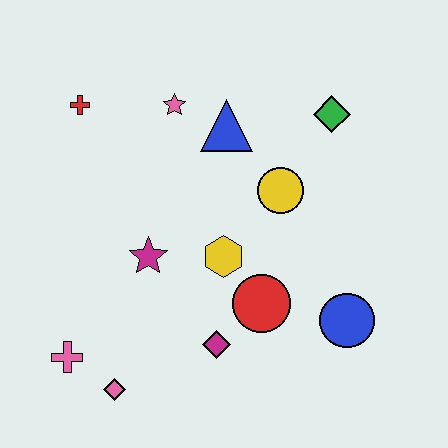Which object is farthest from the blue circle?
The red cross is farthest from the blue circle.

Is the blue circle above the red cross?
No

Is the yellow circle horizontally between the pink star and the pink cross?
No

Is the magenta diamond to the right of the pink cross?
Yes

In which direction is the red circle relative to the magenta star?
The red circle is to the right of the magenta star.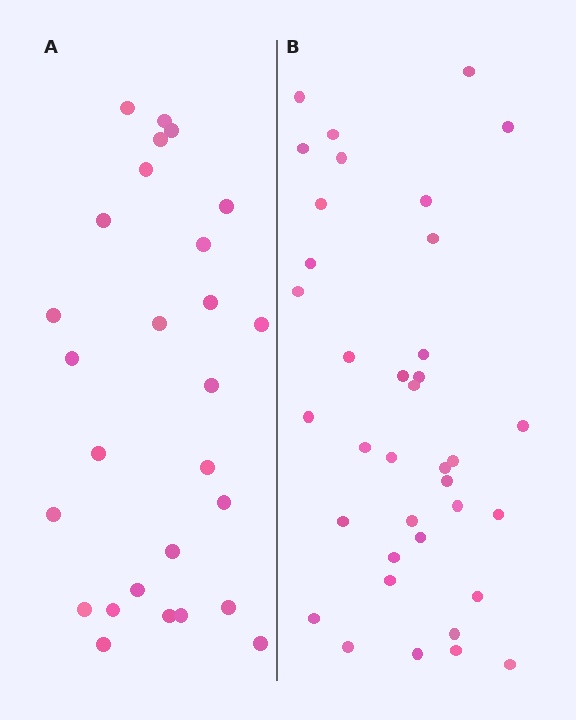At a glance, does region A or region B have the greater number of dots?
Region B (the right region) has more dots.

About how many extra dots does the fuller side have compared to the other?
Region B has roughly 10 or so more dots than region A.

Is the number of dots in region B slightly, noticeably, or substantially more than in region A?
Region B has noticeably more, but not dramatically so. The ratio is roughly 1.4 to 1.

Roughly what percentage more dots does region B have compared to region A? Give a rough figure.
About 35% more.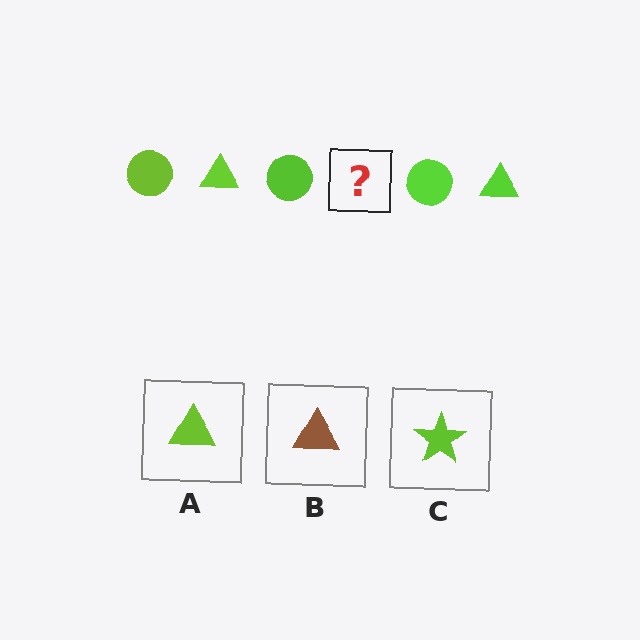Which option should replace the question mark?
Option A.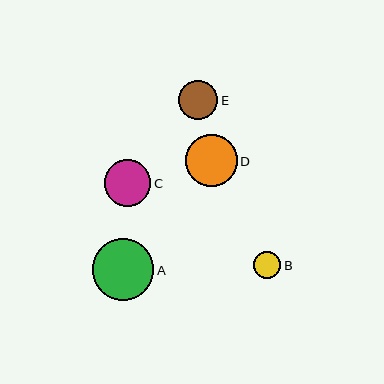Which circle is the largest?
Circle A is the largest with a size of approximately 61 pixels.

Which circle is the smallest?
Circle B is the smallest with a size of approximately 27 pixels.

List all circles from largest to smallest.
From largest to smallest: A, D, C, E, B.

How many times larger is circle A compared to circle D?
Circle A is approximately 1.2 times the size of circle D.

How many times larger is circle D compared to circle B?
Circle D is approximately 1.9 times the size of circle B.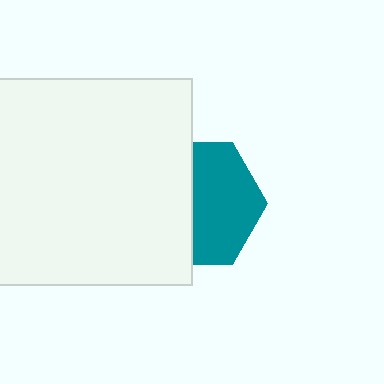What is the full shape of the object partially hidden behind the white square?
The partially hidden object is a teal hexagon.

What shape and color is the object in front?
The object in front is a white square.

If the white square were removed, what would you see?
You would see the complete teal hexagon.